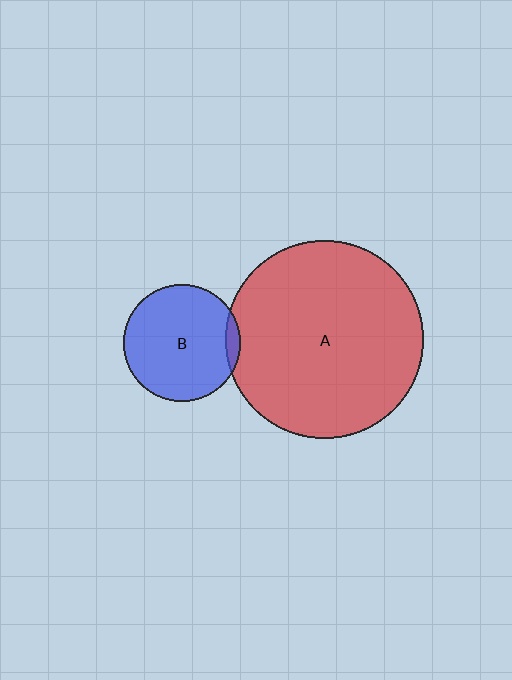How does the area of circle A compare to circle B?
Approximately 2.8 times.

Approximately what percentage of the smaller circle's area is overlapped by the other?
Approximately 5%.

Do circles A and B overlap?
Yes.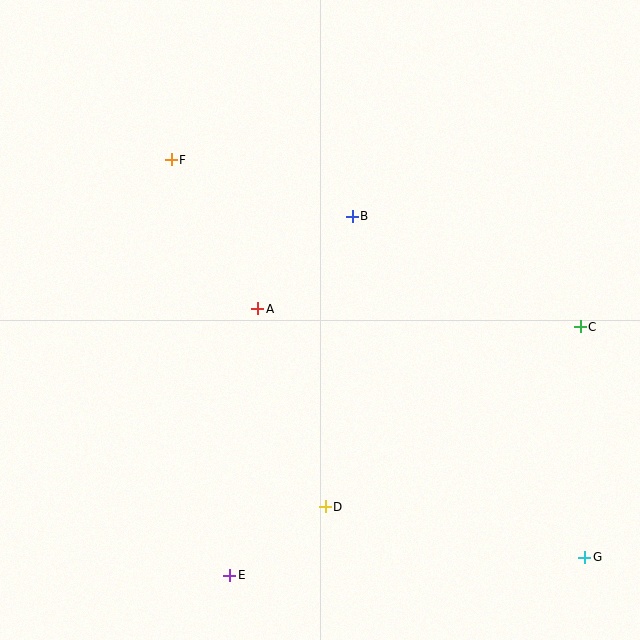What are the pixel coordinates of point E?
Point E is at (230, 575).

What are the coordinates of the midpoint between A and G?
The midpoint between A and G is at (421, 433).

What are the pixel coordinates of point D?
Point D is at (325, 507).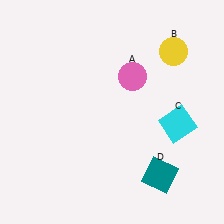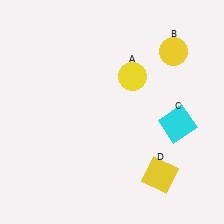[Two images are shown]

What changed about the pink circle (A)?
In Image 1, A is pink. In Image 2, it changed to yellow.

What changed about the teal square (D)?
In Image 1, D is teal. In Image 2, it changed to yellow.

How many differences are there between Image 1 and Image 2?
There are 2 differences between the two images.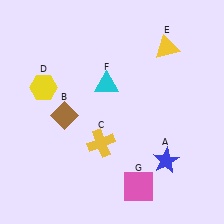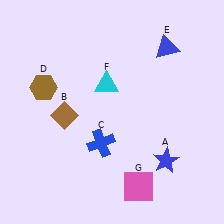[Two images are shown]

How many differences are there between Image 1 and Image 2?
There are 3 differences between the two images.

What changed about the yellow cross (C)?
In Image 1, C is yellow. In Image 2, it changed to blue.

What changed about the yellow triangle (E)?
In Image 1, E is yellow. In Image 2, it changed to blue.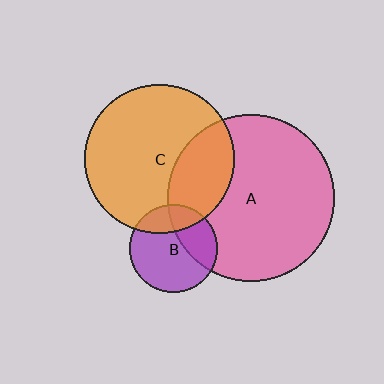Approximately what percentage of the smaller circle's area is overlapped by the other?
Approximately 30%.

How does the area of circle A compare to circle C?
Approximately 1.3 times.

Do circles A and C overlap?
Yes.